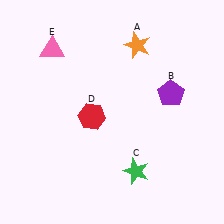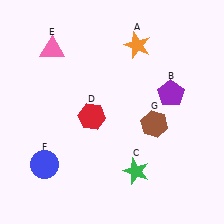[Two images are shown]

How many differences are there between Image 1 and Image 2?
There are 2 differences between the two images.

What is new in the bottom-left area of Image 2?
A blue circle (F) was added in the bottom-left area of Image 2.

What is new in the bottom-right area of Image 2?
A brown hexagon (G) was added in the bottom-right area of Image 2.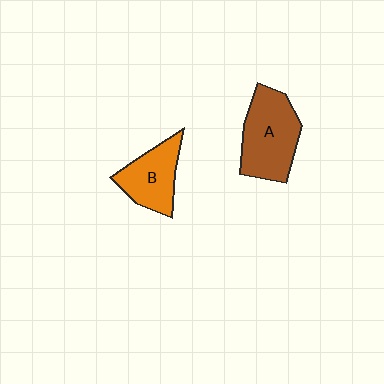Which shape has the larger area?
Shape A (brown).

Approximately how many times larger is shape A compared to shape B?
Approximately 1.4 times.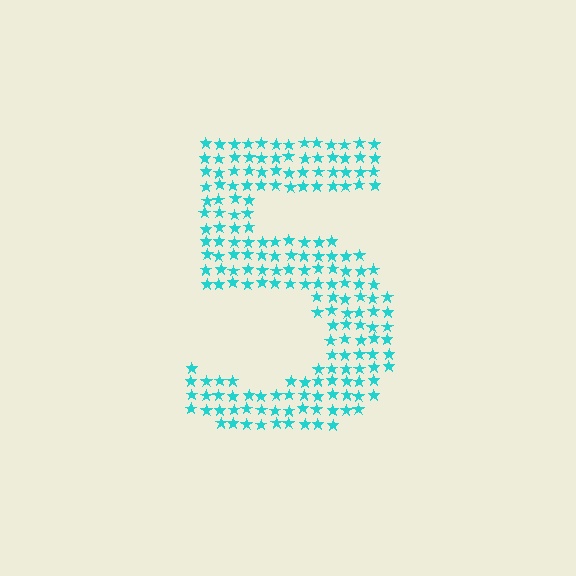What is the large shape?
The large shape is the digit 5.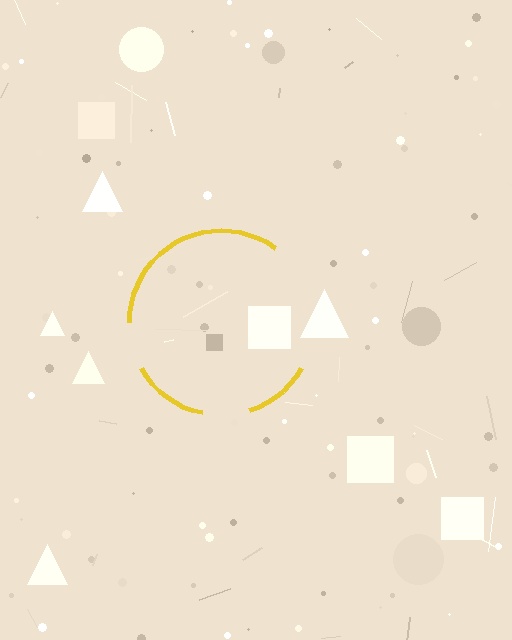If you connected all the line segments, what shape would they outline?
They would outline a circle.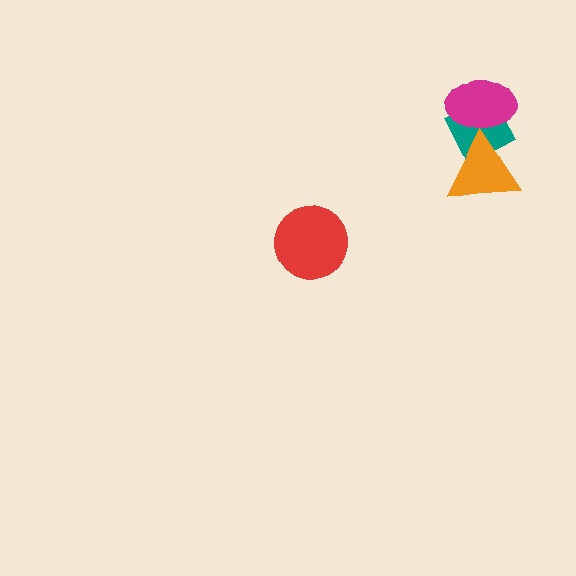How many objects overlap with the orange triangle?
2 objects overlap with the orange triangle.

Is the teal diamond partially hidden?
Yes, it is partially covered by another shape.